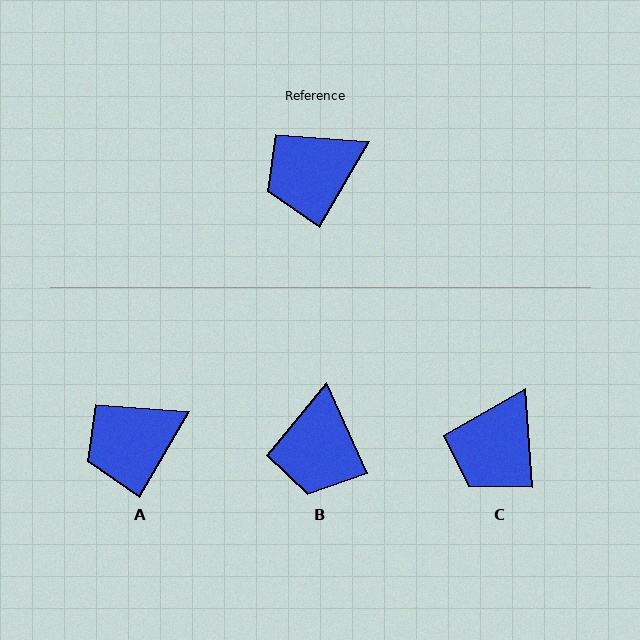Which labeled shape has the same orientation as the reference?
A.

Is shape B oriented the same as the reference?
No, it is off by about 54 degrees.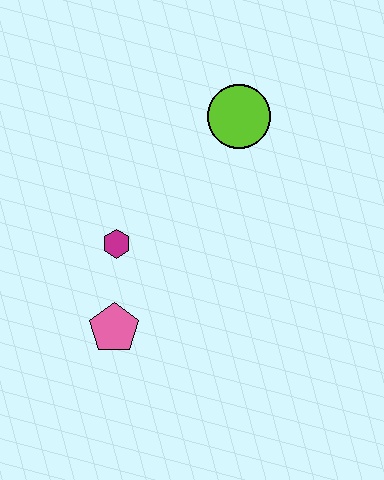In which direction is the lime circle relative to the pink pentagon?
The lime circle is above the pink pentagon.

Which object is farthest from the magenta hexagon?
The lime circle is farthest from the magenta hexagon.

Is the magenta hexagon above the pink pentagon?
Yes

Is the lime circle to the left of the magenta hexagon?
No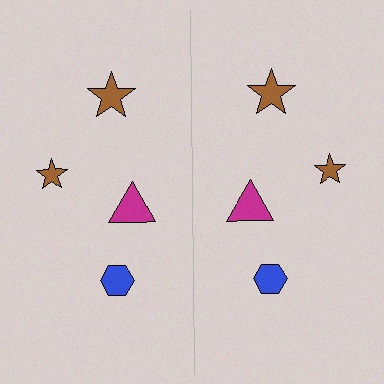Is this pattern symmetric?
Yes, this pattern has bilateral (reflection) symmetry.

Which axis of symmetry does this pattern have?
The pattern has a vertical axis of symmetry running through the center of the image.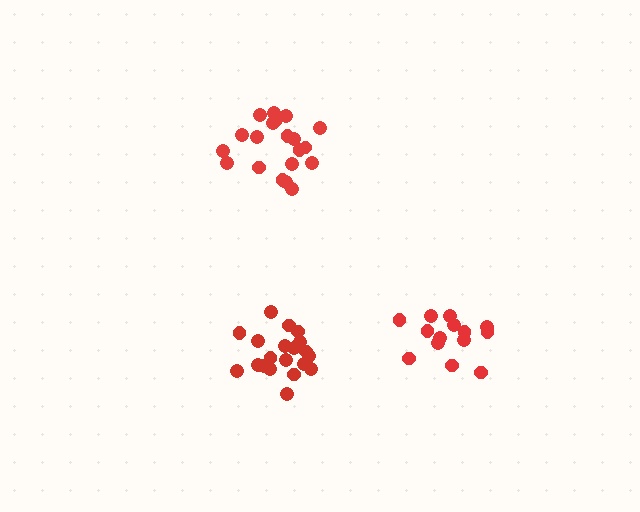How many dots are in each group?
Group 1: 20 dots, Group 2: 20 dots, Group 3: 14 dots (54 total).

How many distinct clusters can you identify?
There are 3 distinct clusters.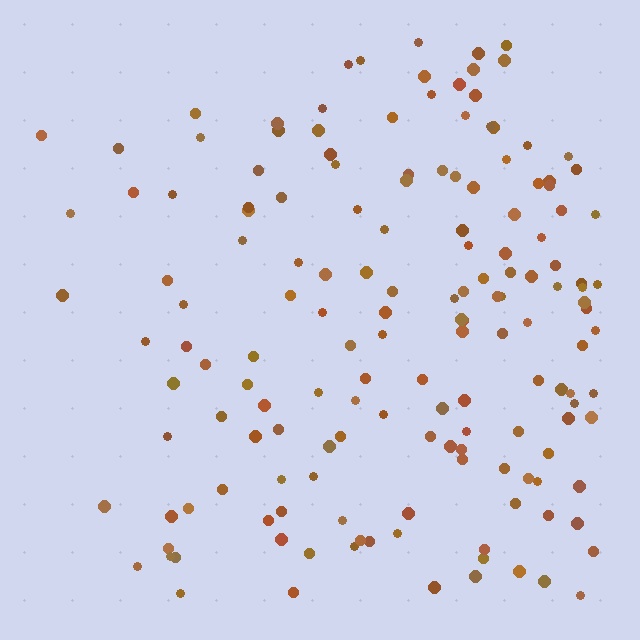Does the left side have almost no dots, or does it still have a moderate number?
Still a moderate number, just noticeably fewer than the right.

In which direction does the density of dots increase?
From left to right, with the right side densest.